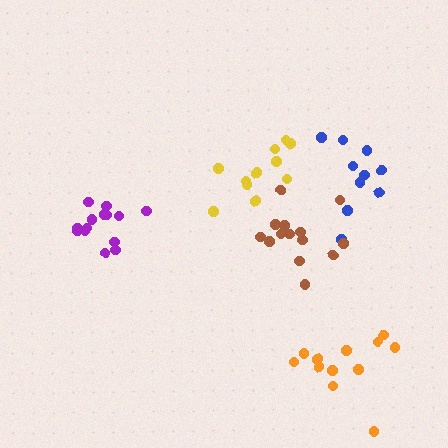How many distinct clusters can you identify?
There are 5 distinct clusters.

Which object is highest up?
The yellow cluster is topmost.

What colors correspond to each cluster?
The clusters are colored: yellow, blue, purple, orange, brown.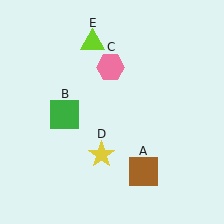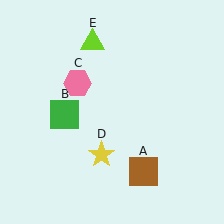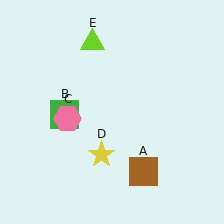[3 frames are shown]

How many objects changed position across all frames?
1 object changed position: pink hexagon (object C).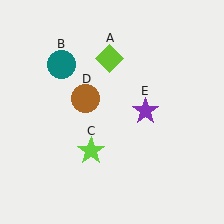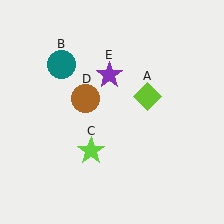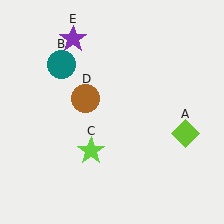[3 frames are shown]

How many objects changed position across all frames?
2 objects changed position: lime diamond (object A), purple star (object E).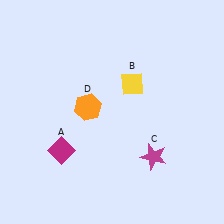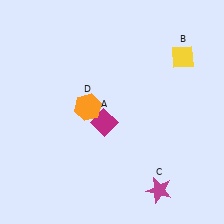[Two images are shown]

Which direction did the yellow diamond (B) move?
The yellow diamond (B) moved right.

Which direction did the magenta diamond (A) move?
The magenta diamond (A) moved right.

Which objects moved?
The objects that moved are: the magenta diamond (A), the yellow diamond (B), the magenta star (C).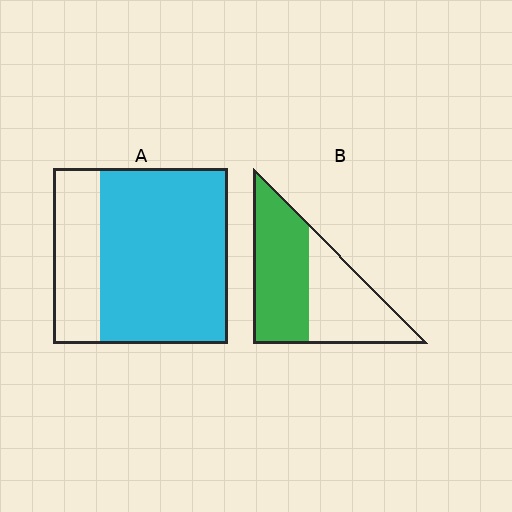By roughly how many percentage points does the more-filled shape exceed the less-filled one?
By roughly 20 percentage points (A over B).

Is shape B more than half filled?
Roughly half.